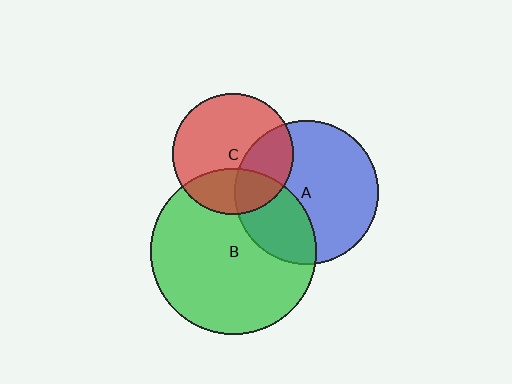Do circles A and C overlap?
Yes.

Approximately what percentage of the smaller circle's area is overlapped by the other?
Approximately 30%.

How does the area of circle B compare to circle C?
Approximately 1.9 times.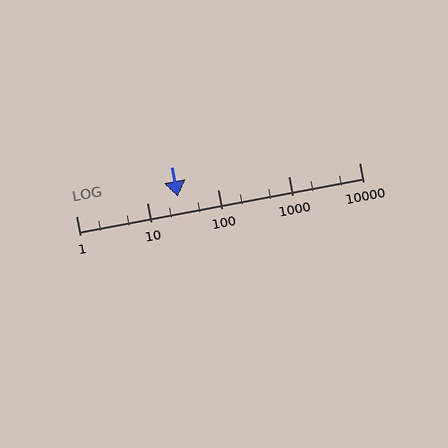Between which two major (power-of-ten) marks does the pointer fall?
The pointer is between 10 and 100.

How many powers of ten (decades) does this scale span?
The scale spans 4 decades, from 1 to 10000.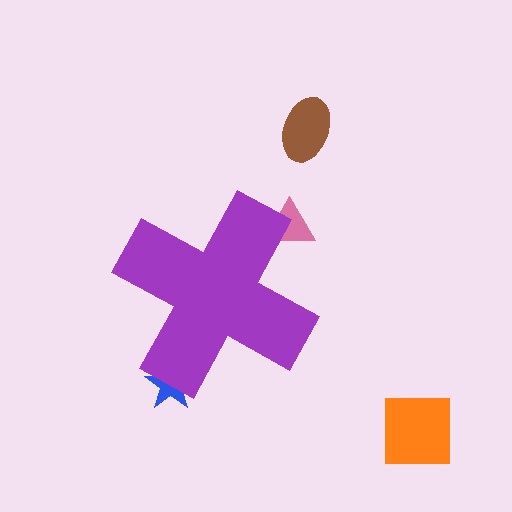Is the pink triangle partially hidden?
Yes, the pink triangle is partially hidden behind the purple cross.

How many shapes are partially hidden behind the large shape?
2 shapes are partially hidden.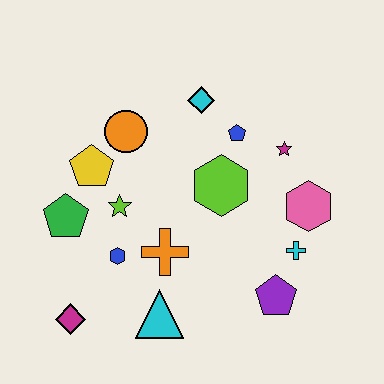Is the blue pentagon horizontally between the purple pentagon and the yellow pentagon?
Yes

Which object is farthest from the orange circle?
The purple pentagon is farthest from the orange circle.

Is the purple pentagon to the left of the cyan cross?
Yes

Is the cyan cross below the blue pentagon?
Yes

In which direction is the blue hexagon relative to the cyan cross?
The blue hexagon is to the left of the cyan cross.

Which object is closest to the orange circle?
The yellow pentagon is closest to the orange circle.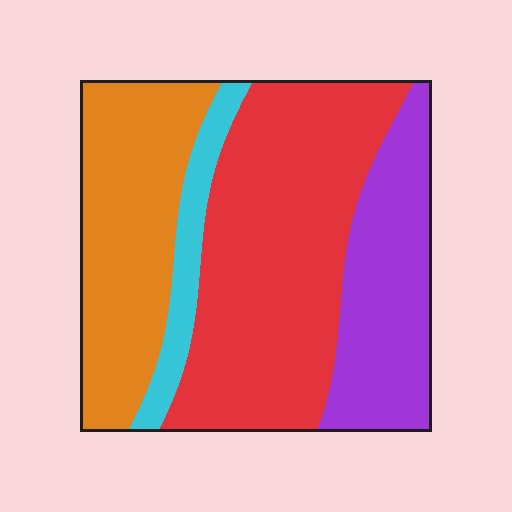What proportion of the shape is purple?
Purple covers around 20% of the shape.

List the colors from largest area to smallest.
From largest to smallest: red, orange, purple, cyan.